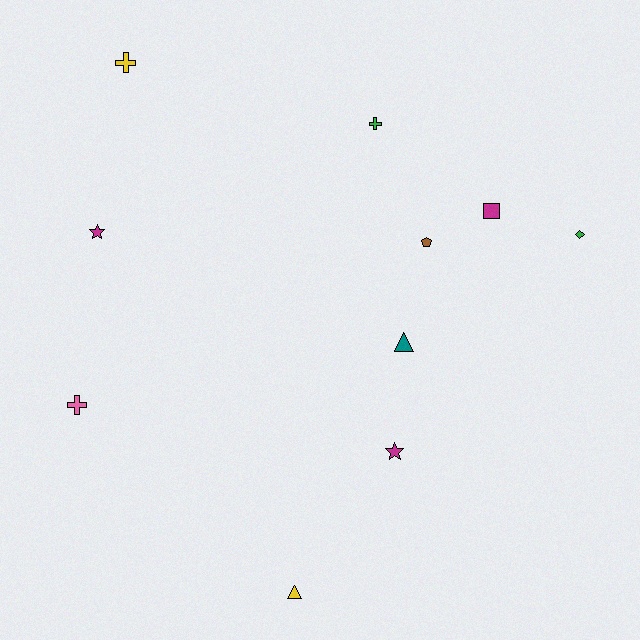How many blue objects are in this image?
There are no blue objects.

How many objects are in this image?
There are 10 objects.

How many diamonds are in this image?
There is 1 diamond.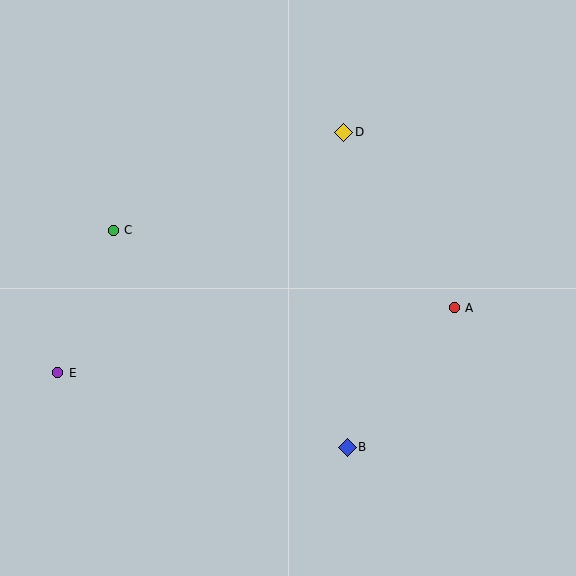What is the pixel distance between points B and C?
The distance between B and C is 319 pixels.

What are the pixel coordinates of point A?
Point A is at (454, 308).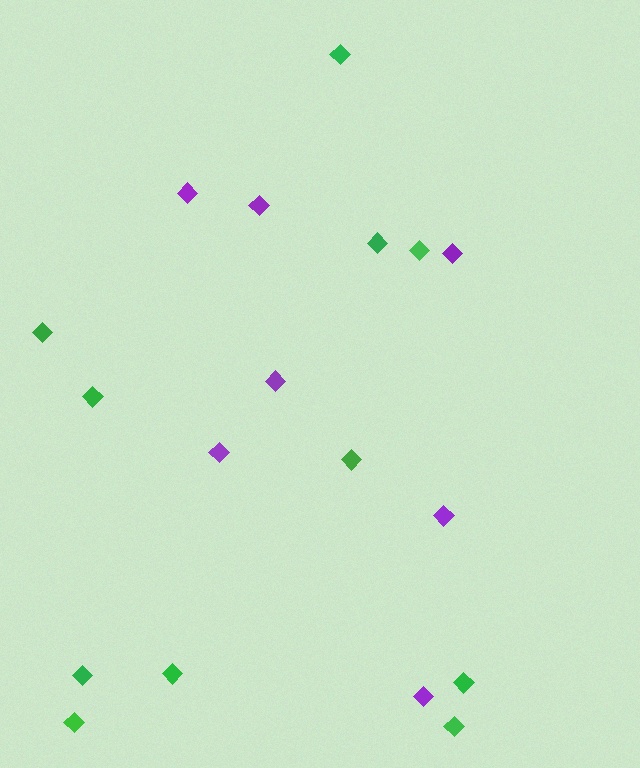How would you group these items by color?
There are 2 groups: one group of green diamonds (11) and one group of purple diamonds (7).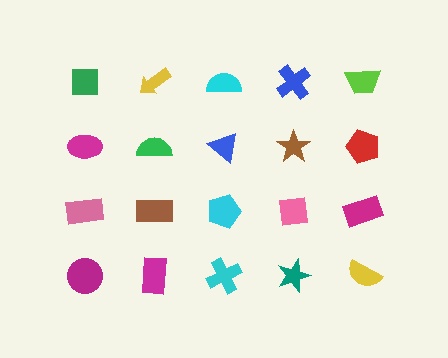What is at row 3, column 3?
A cyan pentagon.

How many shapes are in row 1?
5 shapes.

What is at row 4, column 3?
A cyan cross.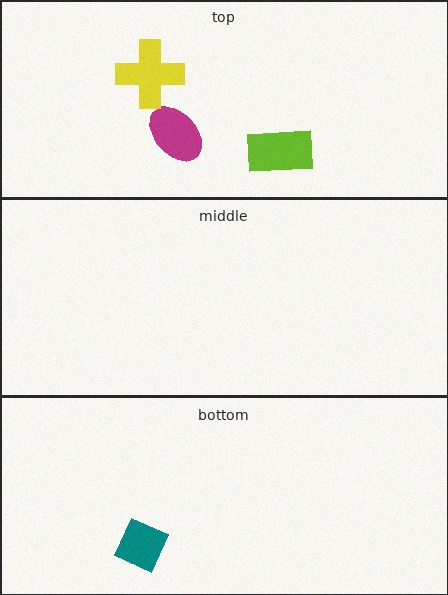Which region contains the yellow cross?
The top region.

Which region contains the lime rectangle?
The top region.